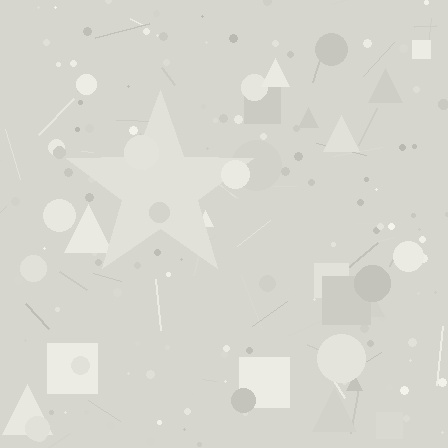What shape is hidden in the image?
A star is hidden in the image.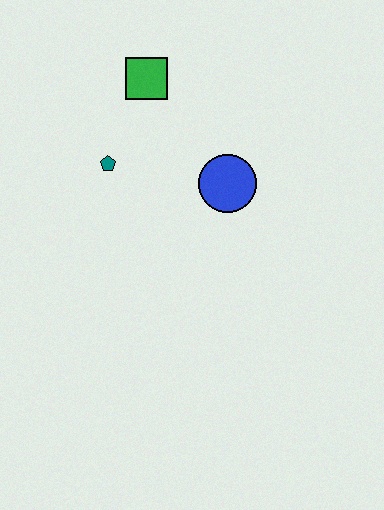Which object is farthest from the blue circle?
The green square is farthest from the blue circle.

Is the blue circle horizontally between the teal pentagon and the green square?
No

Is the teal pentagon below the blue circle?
No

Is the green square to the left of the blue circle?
Yes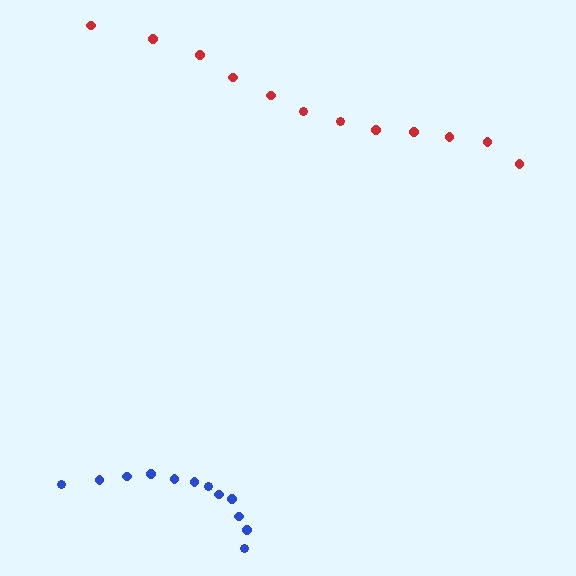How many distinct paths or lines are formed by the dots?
There are 2 distinct paths.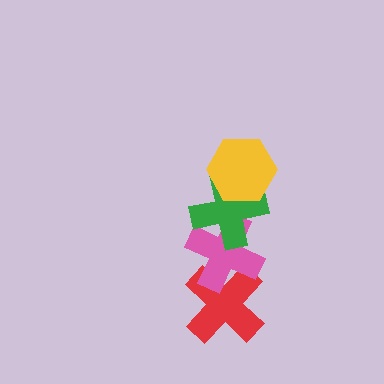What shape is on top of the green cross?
The yellow hexagon is on top of the green cross.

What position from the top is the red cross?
The red cross is 4th from the top.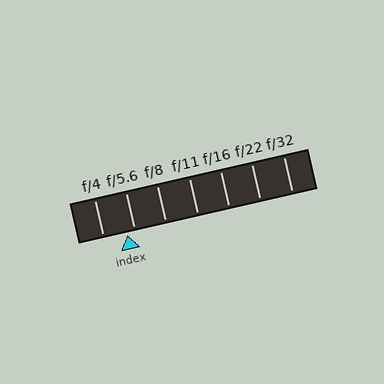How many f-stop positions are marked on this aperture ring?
There are 7 f-stop positions marked.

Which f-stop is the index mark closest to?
The index mark is closest to f/5.6.